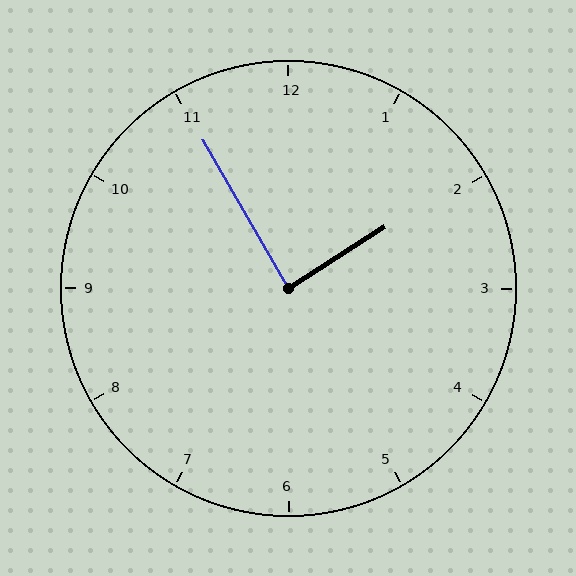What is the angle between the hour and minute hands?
Approximately 88 degrees.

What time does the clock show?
1:55.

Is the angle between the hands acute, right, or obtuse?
It is right.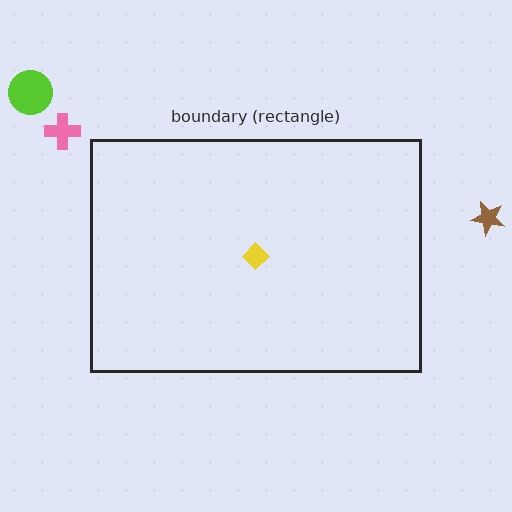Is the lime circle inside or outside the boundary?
Outside.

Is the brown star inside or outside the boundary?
Outside.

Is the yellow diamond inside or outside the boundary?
Inside.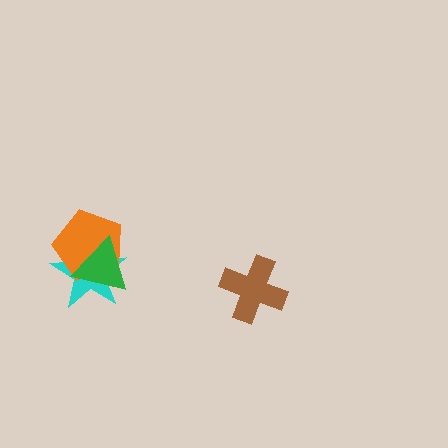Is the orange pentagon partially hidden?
Yes, it is partially covered by another shape.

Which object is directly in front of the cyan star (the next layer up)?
The orange pentagon is directly in front of the cyan star.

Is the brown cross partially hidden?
No, no other shape covers it.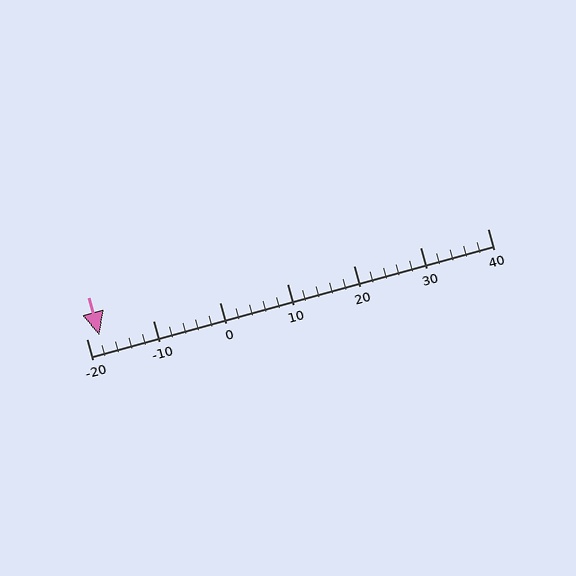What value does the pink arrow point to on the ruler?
The pink arrow points to approximately -18.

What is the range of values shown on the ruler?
The ruler shows values from -20 to 40.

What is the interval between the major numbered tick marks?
The major tick marks are spaced 10 units apart.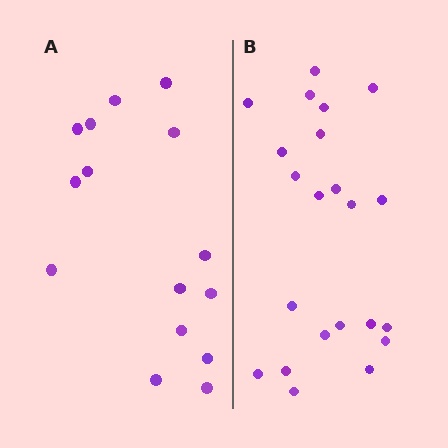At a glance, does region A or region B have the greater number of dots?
Region B (the right region) has more dots.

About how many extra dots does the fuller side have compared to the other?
Region B has roughly 8 or so more dots than region A.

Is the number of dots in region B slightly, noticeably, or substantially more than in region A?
Region B has substantially more. The ratio is roughly 1.5 to 1.